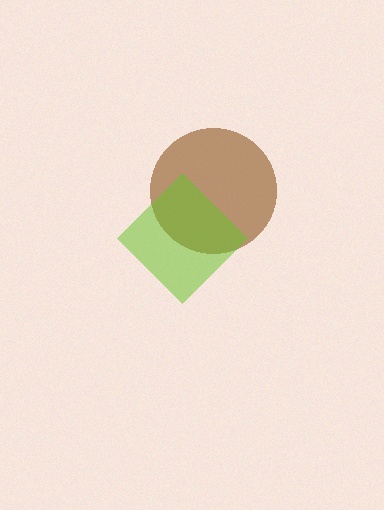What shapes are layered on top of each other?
The layered shapes are: a brown circle, a lime diamond.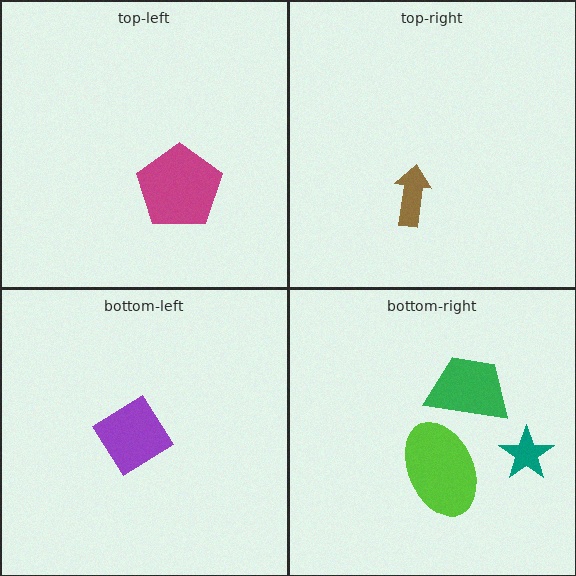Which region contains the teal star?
The bottom-right region.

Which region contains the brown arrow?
The top-right region.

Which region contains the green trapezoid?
The bottom-right region.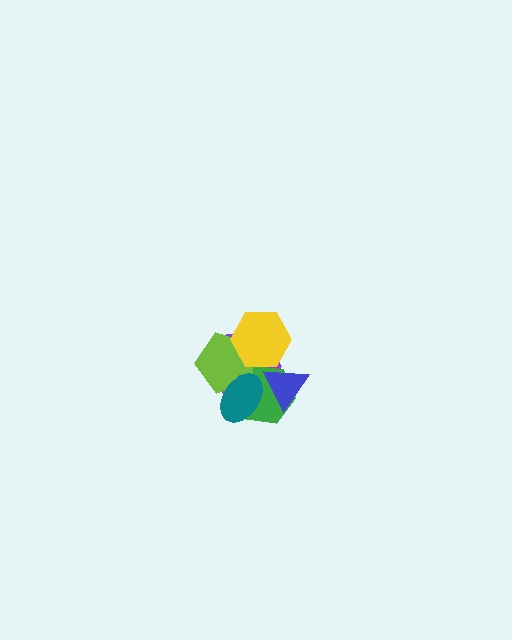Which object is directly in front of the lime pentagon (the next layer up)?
The teal ellipse is directly in front of the lime pentagon.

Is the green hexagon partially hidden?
Yes, it is partially covered by another shape.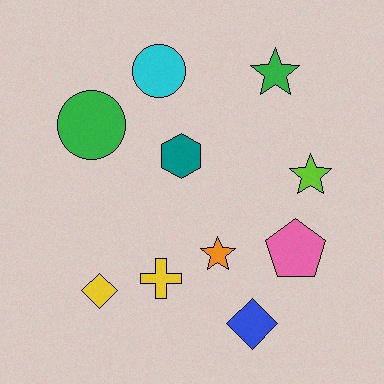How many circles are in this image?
There are 2 circles.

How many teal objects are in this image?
There is 1 teal object.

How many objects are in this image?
There are 10 objects.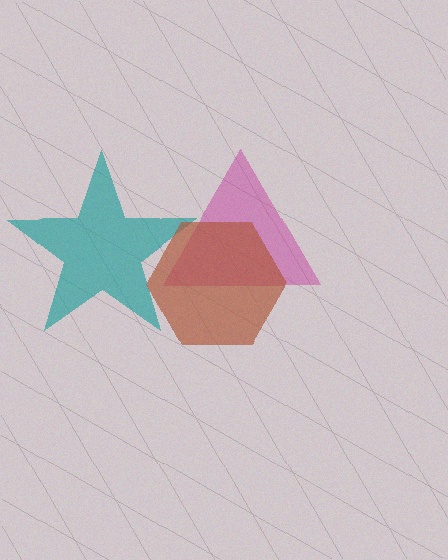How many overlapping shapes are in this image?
There are 3 overlapping shapes in the image.